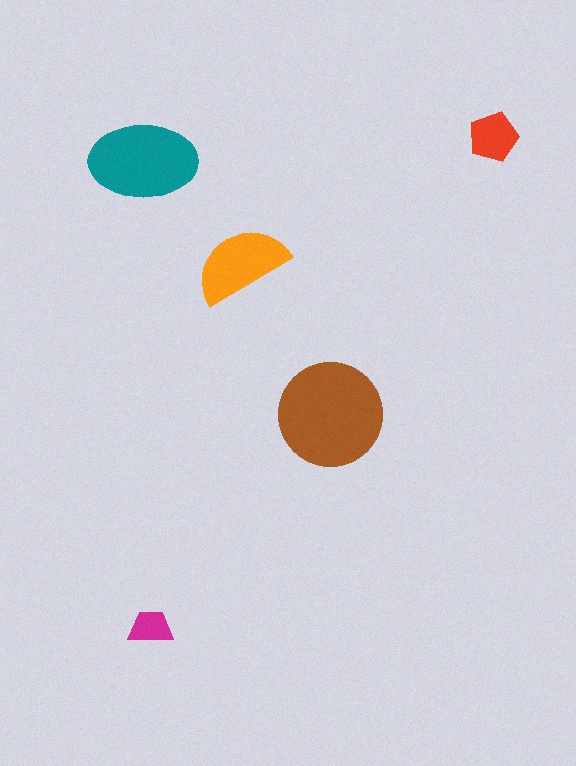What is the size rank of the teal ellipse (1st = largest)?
2nd.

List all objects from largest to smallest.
The brown circle, the teal ellipse, the orange semicircle, the red pentagon, the magenta trapezoid.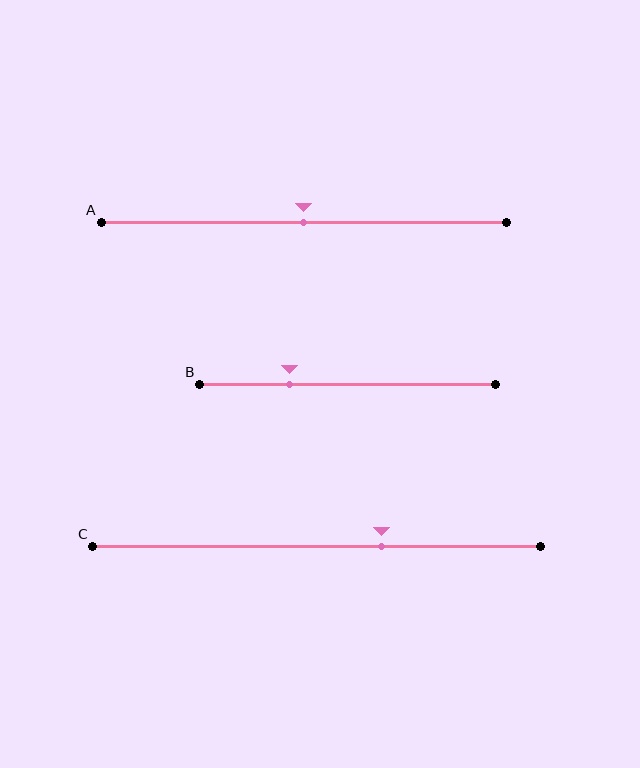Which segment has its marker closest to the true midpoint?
Segment A has its marker closest to the true midpoint.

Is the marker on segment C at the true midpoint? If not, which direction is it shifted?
No, the marker on segment C is shifted to the right by about 15% of the segment length.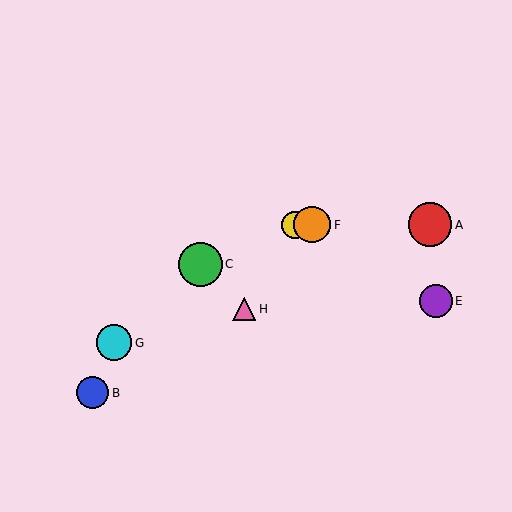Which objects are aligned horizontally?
Objects A, D, F are aligned horizontally.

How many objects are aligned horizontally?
3 objects (A, D, F) are aligned horizontally.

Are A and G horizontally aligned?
No, A is at y≈225 and G is at y≈343.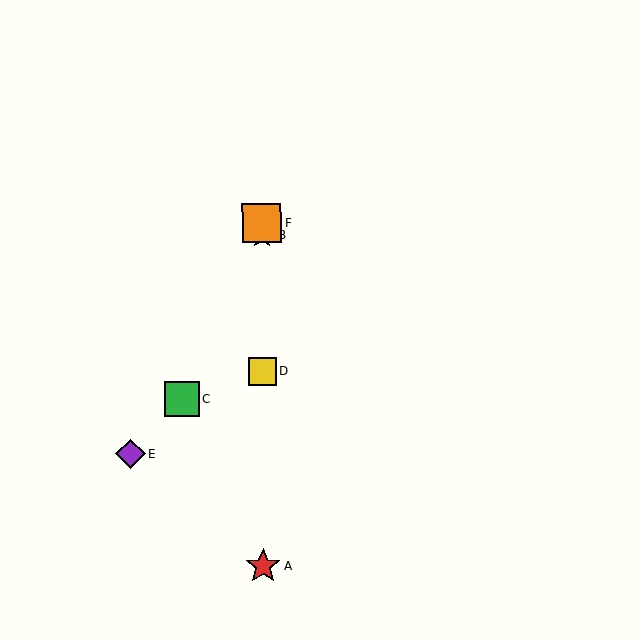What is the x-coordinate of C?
Object C is at x≈182.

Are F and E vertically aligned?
No, F is at x≈262 and E is at x≈130.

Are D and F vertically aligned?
Yes, both are at x≈262.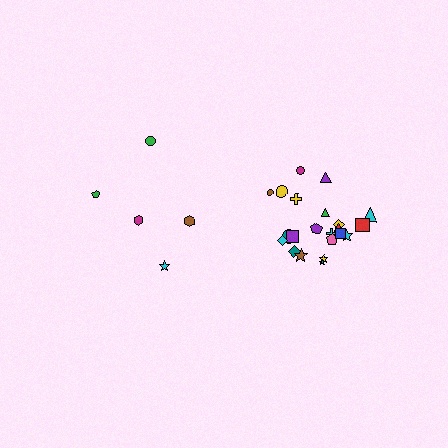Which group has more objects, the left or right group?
The right group.